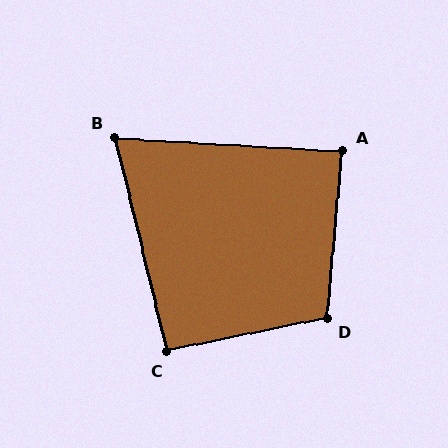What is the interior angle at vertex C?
Approximately 92 degrees (approximately right).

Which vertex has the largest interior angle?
D, at approximately 107 degrees.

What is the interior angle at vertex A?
Approximately 88 degrees (approximately right).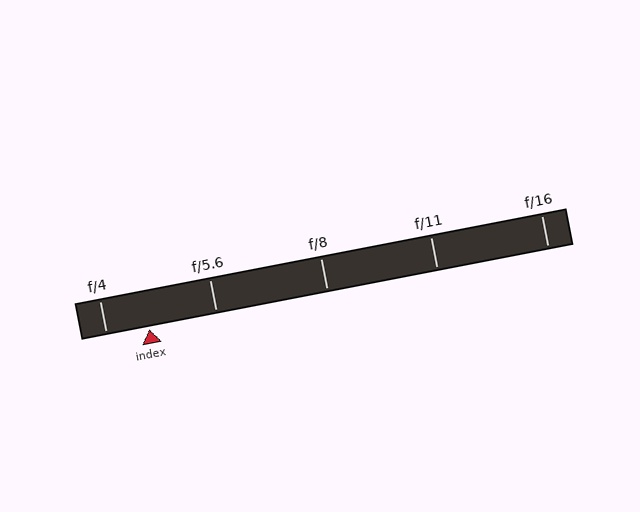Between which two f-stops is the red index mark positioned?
The index mark is between f/4 and f/5.6.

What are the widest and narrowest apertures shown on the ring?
The widest aperture shown is f/4 and the narrowest is f/16.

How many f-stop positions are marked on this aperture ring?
There are 5 f-stop positions marked.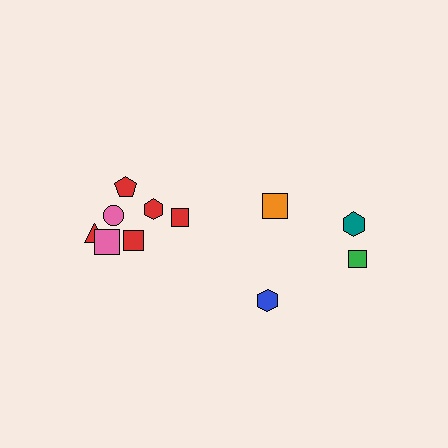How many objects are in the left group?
There are 7 objects.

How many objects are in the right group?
There are 4 objects.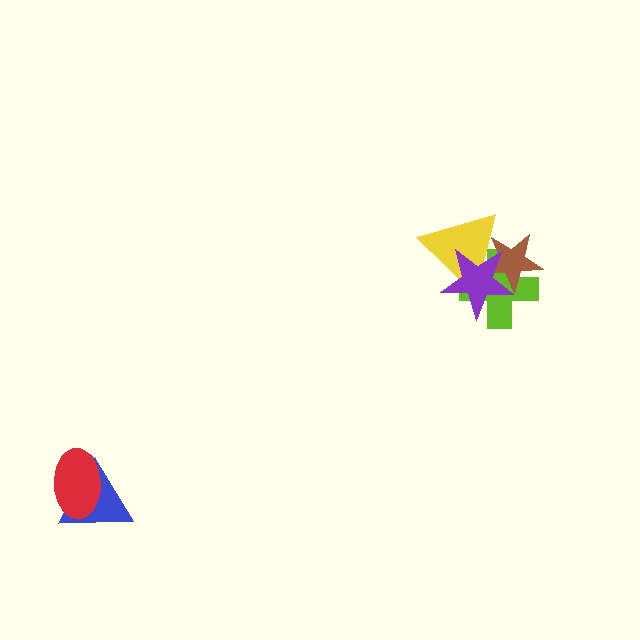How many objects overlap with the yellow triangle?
3 objects overlap with the yellow triangle.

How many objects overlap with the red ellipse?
1 object overlaps with the red ellipse.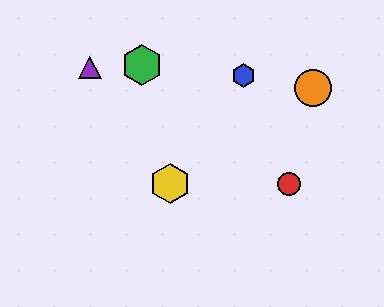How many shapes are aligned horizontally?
2 shapes (the red circle, the yellow hexagon) are aligned horizontally.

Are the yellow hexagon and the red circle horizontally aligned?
Yes, both are at y≈184.